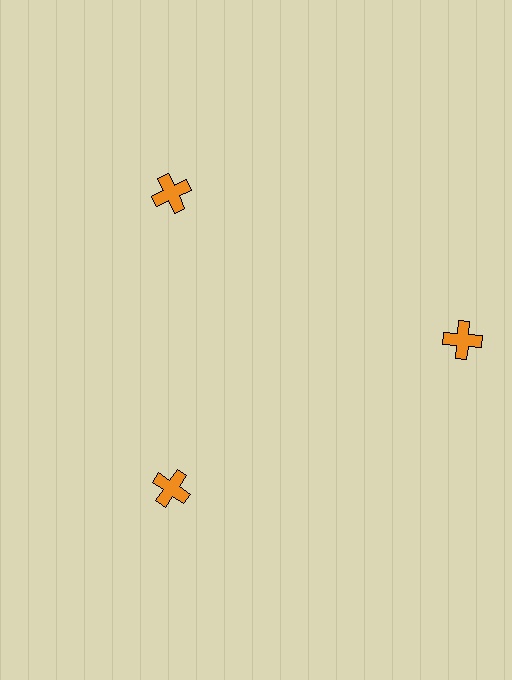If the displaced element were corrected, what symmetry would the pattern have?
It would have 3-fold rotational symmetry — the pattern would map onto itself every 120 degrees.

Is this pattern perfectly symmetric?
No. The 3 orange crosses are arranged in a ring, but one element near the 3 o'clock position is pushed outward from the center, breaking the 3-fold rotational symmetry.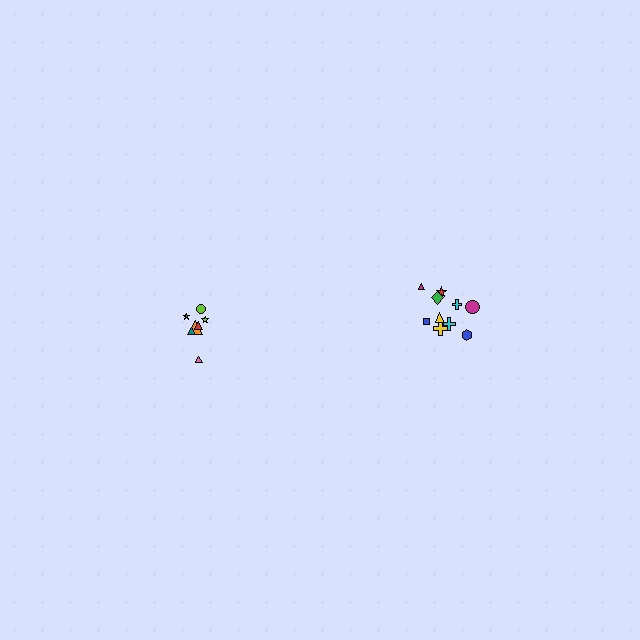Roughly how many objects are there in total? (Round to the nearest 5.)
Roughly 15 objects in total.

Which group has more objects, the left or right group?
The right group.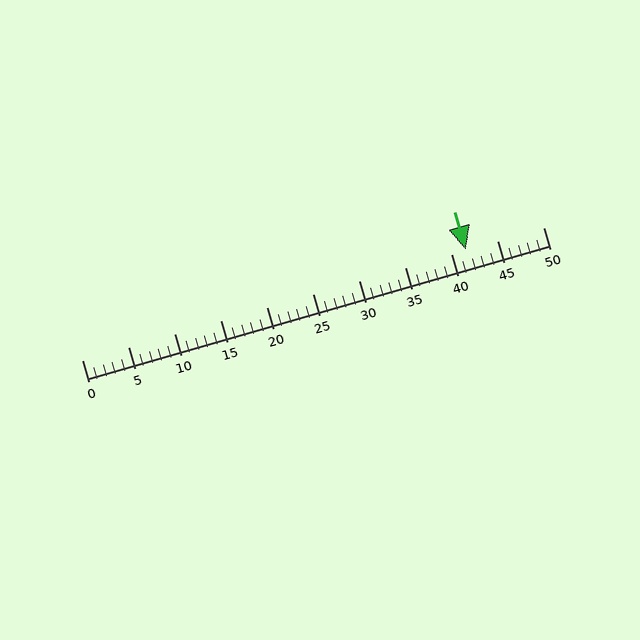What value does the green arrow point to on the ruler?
The green arrow points to approximately 42.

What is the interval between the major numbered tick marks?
The major tick marks are spaced 5 units apart.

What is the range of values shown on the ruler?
The ruler shows values from 0 to 50.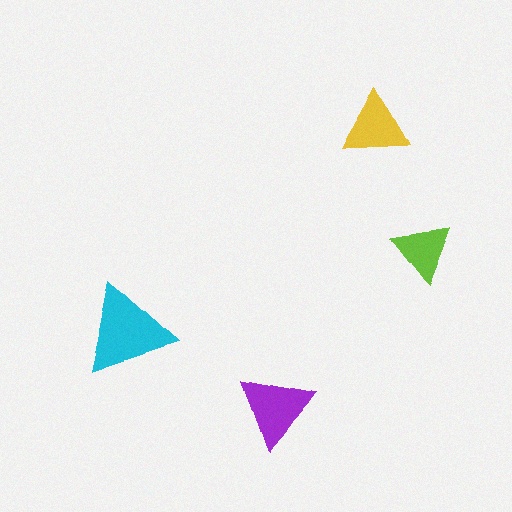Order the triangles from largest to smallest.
the cyan one, the purple one, the yellow one, the lime one.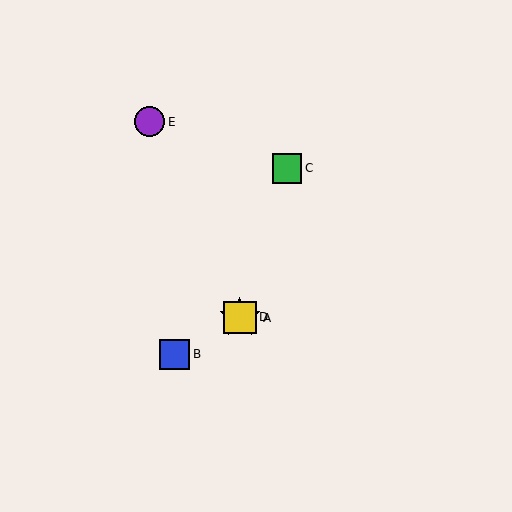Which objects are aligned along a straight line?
Objects A, D, E are aligned along a straight line.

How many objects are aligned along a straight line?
3 objects (A, D, E) are aligned along a straight line.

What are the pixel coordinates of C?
Object C is at (287, 168).